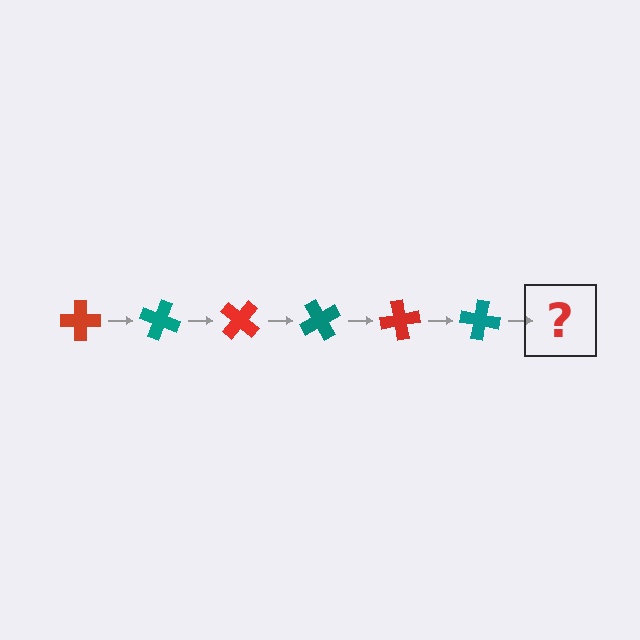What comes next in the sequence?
The next element should be a red cross, rotated 120 degrees from the start.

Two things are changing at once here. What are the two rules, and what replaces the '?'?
The two rules are that it rotates 20 degrees each step and the color cycles through red and teal. The '?' should be a red cross, rotated 120 degrees from the start.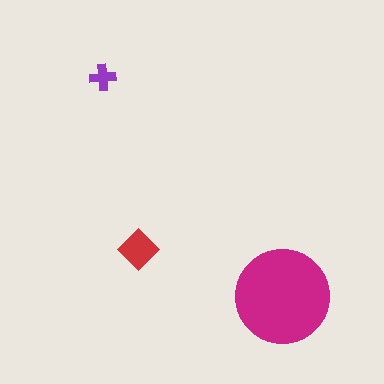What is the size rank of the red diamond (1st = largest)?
2nd.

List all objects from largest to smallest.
The magenta circle, the red diamond, the purple cross.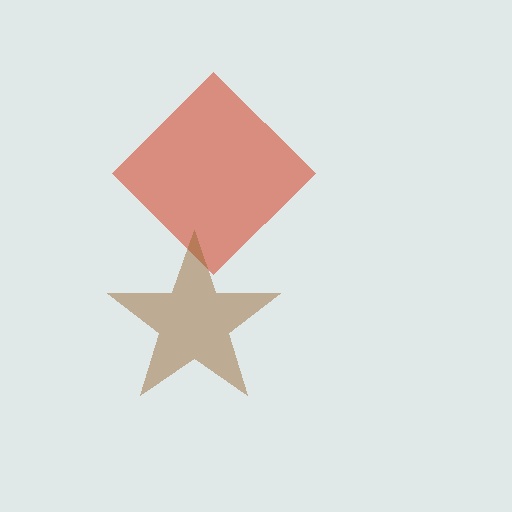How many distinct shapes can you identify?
There are 2 distinct shapes: a red diamond, a brown star.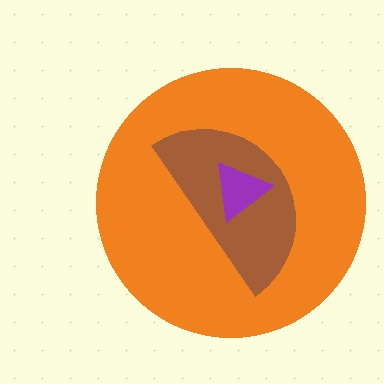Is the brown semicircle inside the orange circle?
Yes.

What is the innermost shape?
The purple triangle.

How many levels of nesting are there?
3.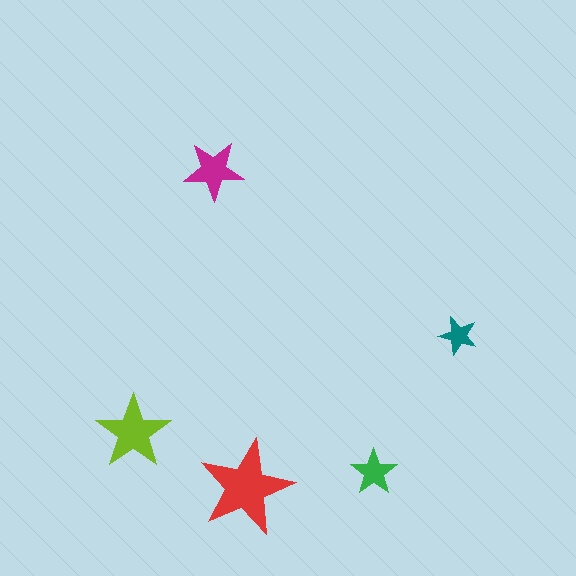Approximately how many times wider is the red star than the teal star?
About 2.5 times wider.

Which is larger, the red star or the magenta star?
The red one.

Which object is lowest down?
The red star is bottommost.